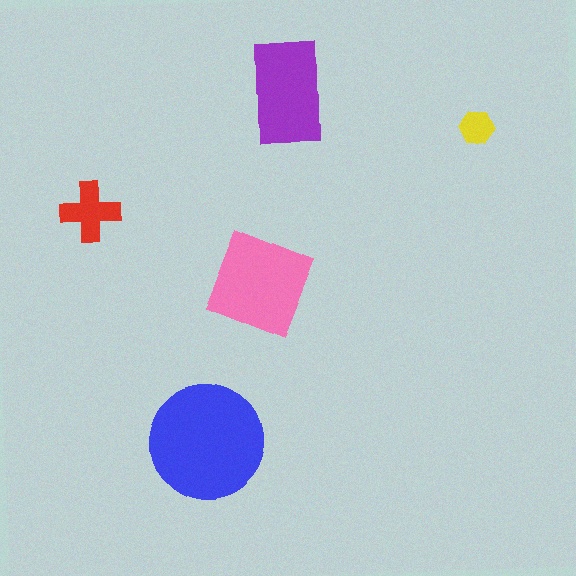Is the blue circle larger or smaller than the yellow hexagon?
Larger.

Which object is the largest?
The blue circle.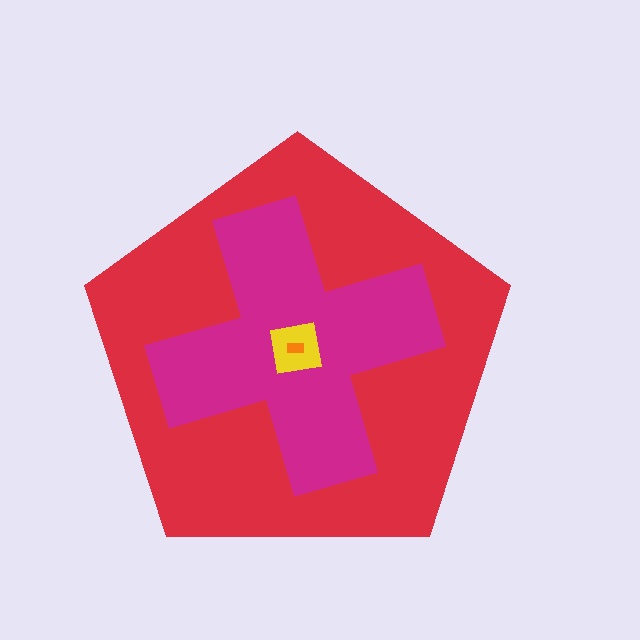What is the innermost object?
The orange rectangle.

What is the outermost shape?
The red pentagon.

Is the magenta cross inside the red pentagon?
Yes.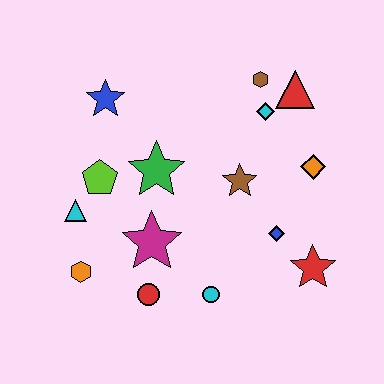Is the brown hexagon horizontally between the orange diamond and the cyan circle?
Yes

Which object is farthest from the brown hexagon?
The orange hexagon is farthest from the brown hexagon.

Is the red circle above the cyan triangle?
No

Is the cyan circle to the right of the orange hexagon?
Yes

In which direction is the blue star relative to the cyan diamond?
The blue star is to the left of the cyan diamond.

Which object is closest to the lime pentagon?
The cyan triangle is closest to the lime pentagon.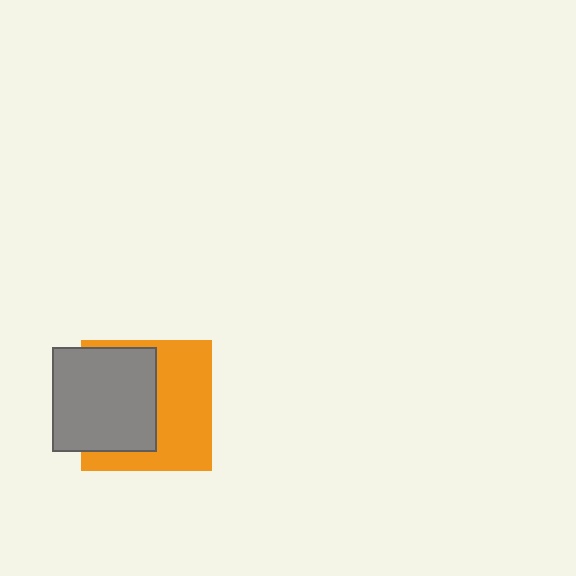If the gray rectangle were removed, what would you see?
You would see the complete orange square.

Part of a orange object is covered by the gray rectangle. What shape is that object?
It is a square.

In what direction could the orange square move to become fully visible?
The orange square could move right. That would shift it out from behind the gray rectangle entirely.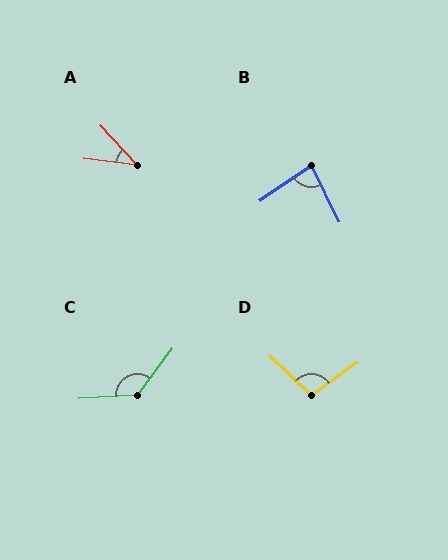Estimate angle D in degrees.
Approximately 101 degrees.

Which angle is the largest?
C, at approximately 130 degrees.